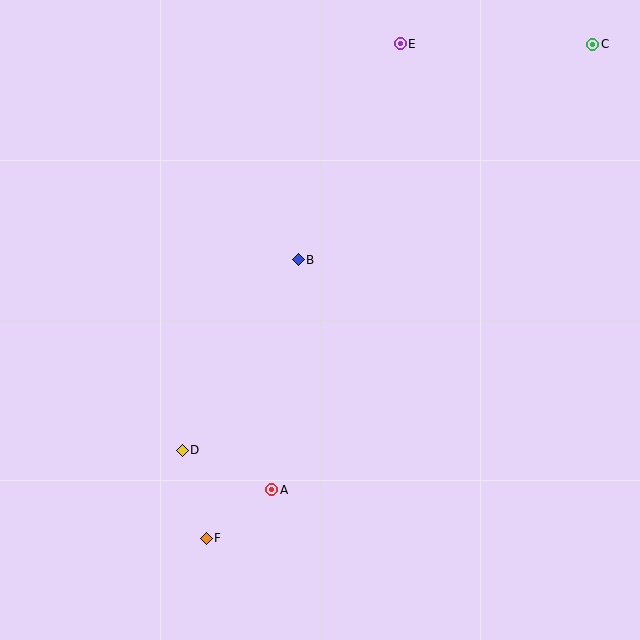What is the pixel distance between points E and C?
The distance between E and C is 193 pixels.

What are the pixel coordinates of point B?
Point B is at (298, 260).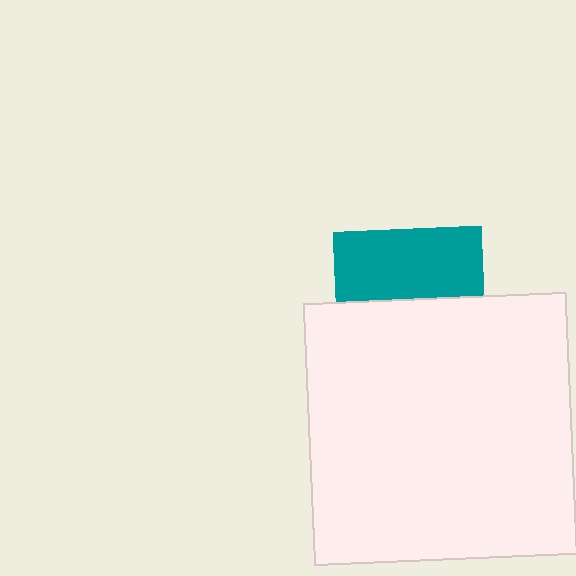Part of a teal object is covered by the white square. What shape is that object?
It is a square.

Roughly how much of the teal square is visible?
About half of it is visible (roughly 47%).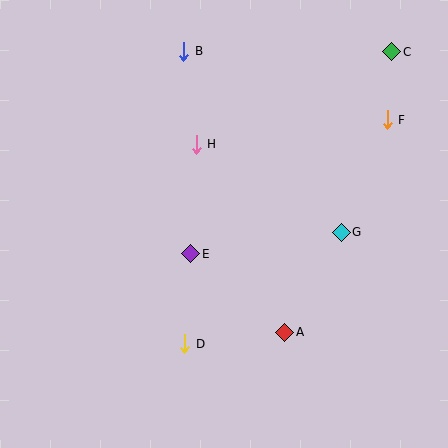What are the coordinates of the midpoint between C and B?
The midpoint between C and B is at (288, 51).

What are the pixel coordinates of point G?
Point G is at (341, 232).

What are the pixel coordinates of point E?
Point E is at (191, 254).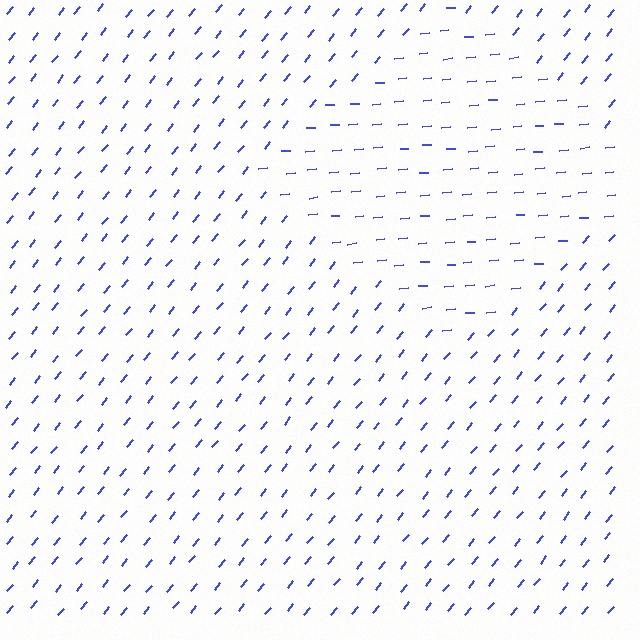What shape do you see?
I see a diamond.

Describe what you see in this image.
The image is filled with small blue line segments. A diamond region in the image has lines oriented differently from the surrounding lines, creating a visible texture boundary.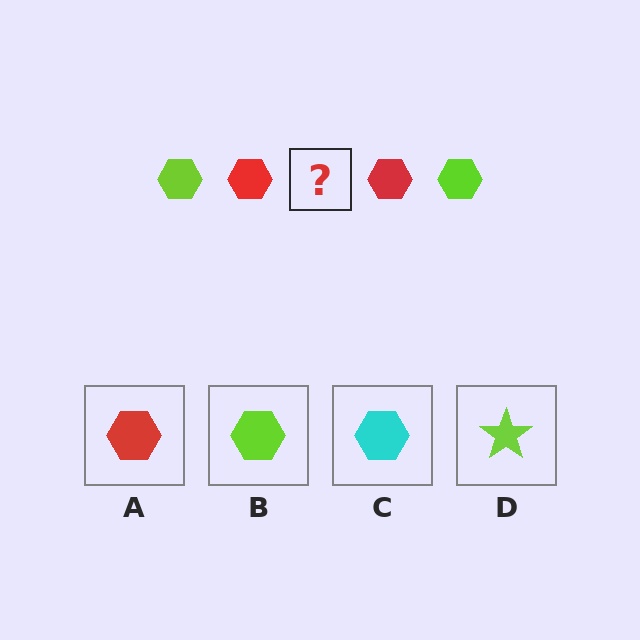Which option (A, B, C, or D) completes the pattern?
B.